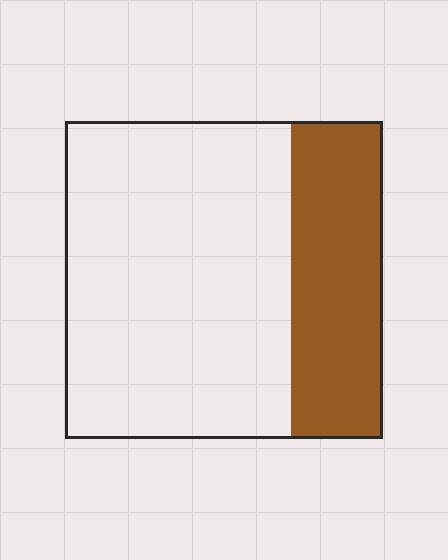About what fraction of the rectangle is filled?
About one quarter (1/4).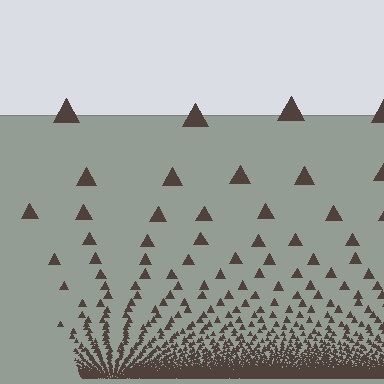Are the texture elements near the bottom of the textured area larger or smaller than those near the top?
Smaller. The gradient is inverted — elements near the bottom are smaller and denser.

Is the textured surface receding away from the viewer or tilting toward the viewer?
The surface appears to tilt toward the viewer. Texture elements get larger and sparser toward the top.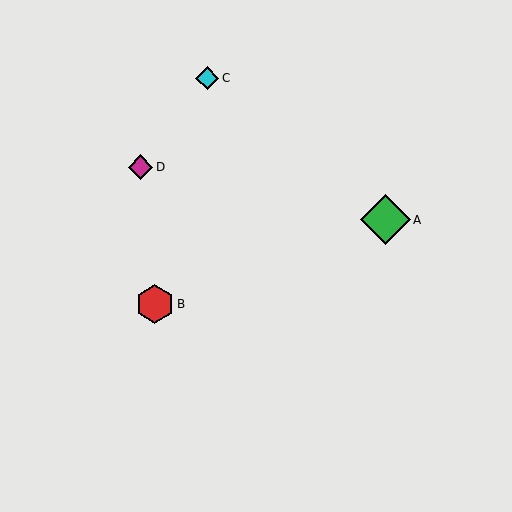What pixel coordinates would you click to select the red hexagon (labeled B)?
Click at (155, 304) to select the red hexagon B.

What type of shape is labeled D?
Shape D is a magenta diamond.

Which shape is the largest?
The green diamond (labeled A) is the largest.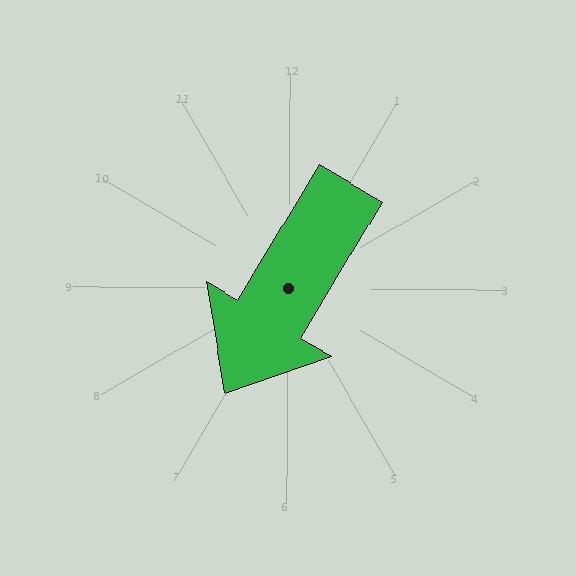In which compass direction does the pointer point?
Southwest.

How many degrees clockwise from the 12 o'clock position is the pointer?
Approximately 211 degrees.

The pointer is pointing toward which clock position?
Roughly 7 o'clock.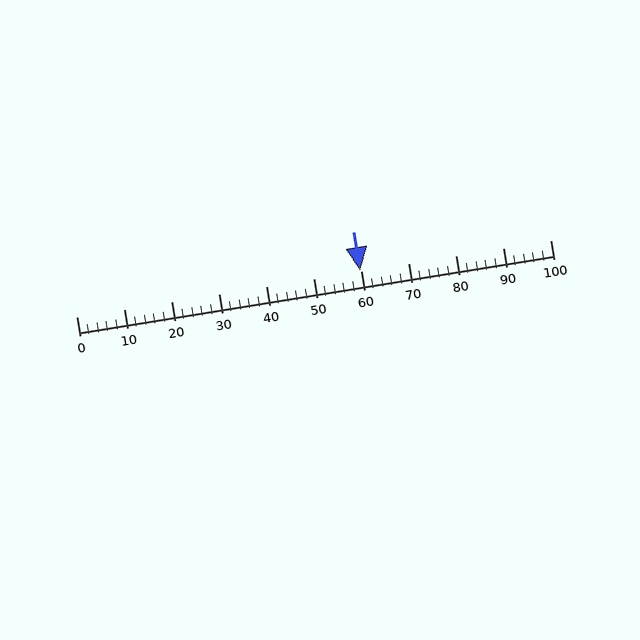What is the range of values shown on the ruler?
The ruler shows values from 0 to 100.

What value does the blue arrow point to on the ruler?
The blue arrow points to approximately 60.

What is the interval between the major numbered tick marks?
The major tick marks are spaced 10 units apart.